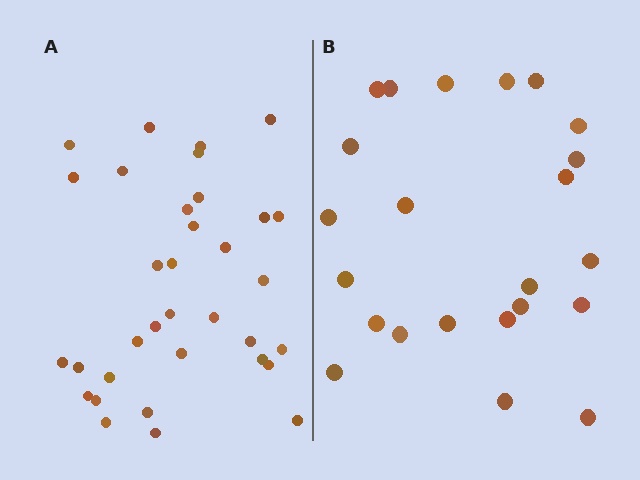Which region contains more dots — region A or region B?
Region A (the left region) has more dots.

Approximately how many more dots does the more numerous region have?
Region A has roughly 12 or so more dots than region B.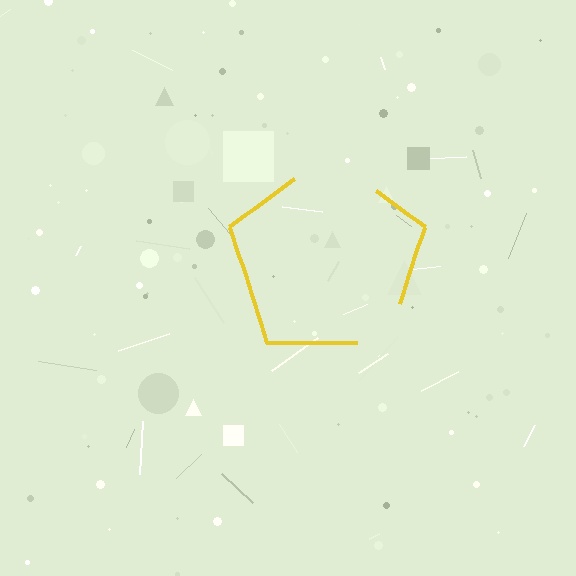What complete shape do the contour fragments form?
The contour fragments form a pentagon.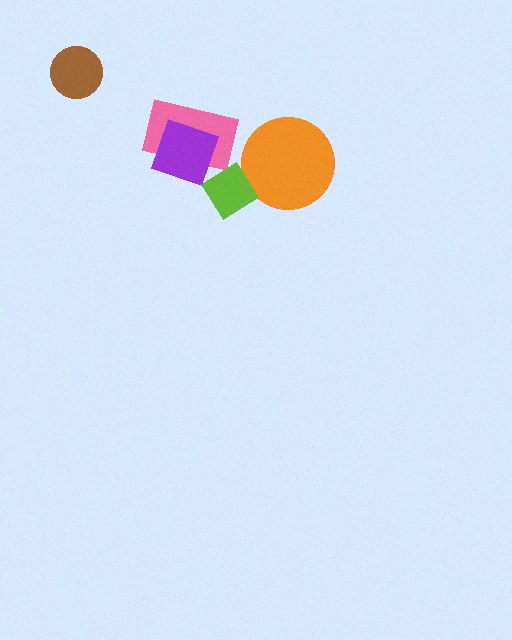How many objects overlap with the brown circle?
0 objects overlap with the brown circle.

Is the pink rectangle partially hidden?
Yes, it is partially covered by another shape.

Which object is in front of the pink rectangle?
The purple square is in front of the pink rectangle.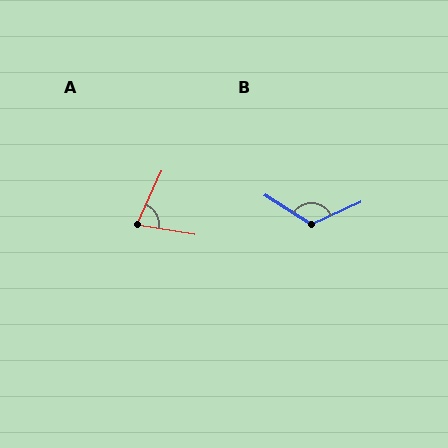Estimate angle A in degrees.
Approximately 75 degrees.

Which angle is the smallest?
A, at approximately 75 degrees.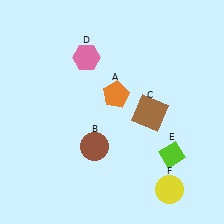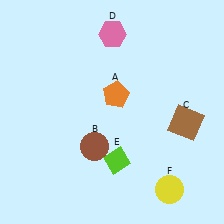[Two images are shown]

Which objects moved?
The objects that moved are: the brown square (C), the pink hexagon (D), the lime diamond (E).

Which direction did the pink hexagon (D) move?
The pink hexagon (D) moved right.